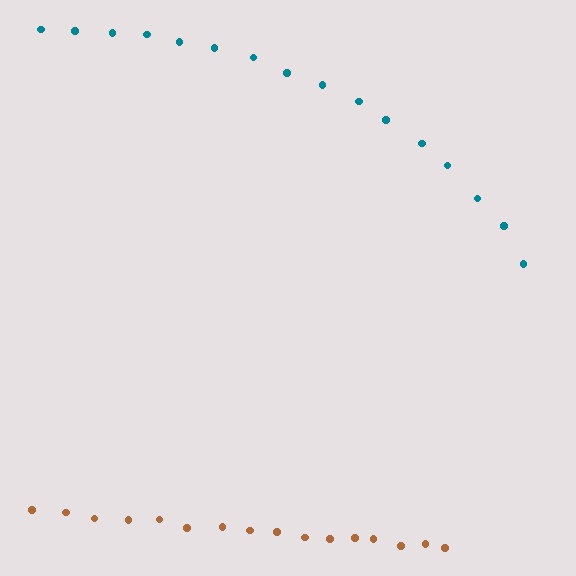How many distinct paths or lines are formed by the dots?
There are 2 distinct paths.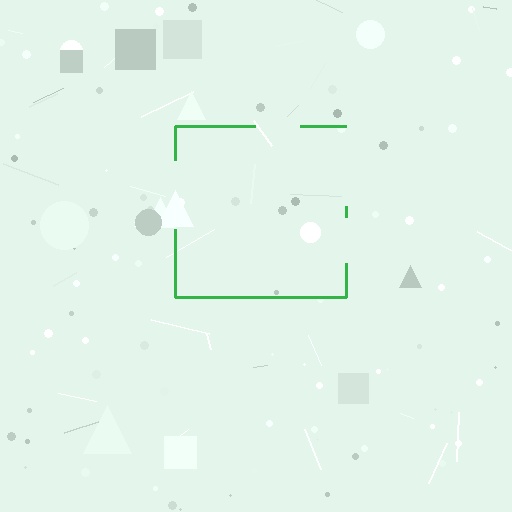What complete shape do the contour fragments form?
The contour fragments form a square.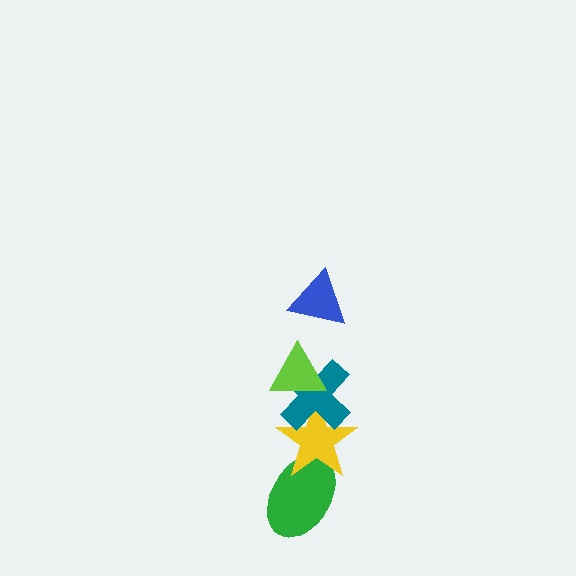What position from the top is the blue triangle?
The blue triangle is 1st from the top.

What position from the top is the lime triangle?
The lime triangle is 2nd from the top.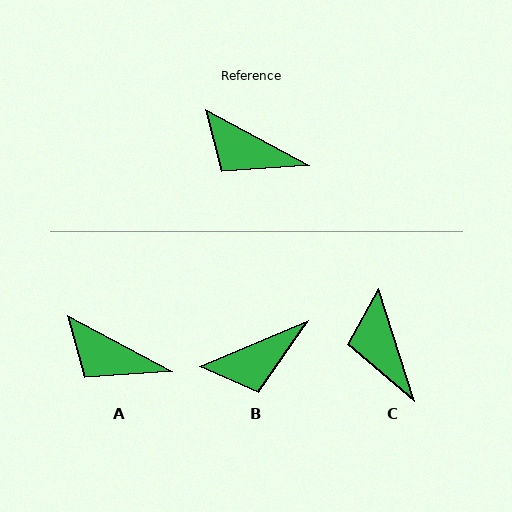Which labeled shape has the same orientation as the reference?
A.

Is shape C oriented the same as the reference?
No, it is off by about 45 degrees.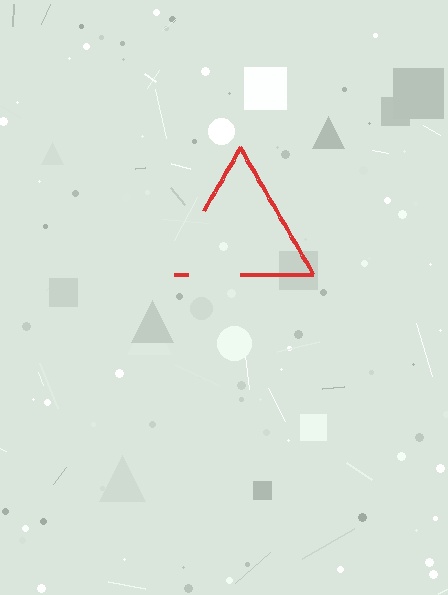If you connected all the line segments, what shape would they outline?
They would outline a triangle.